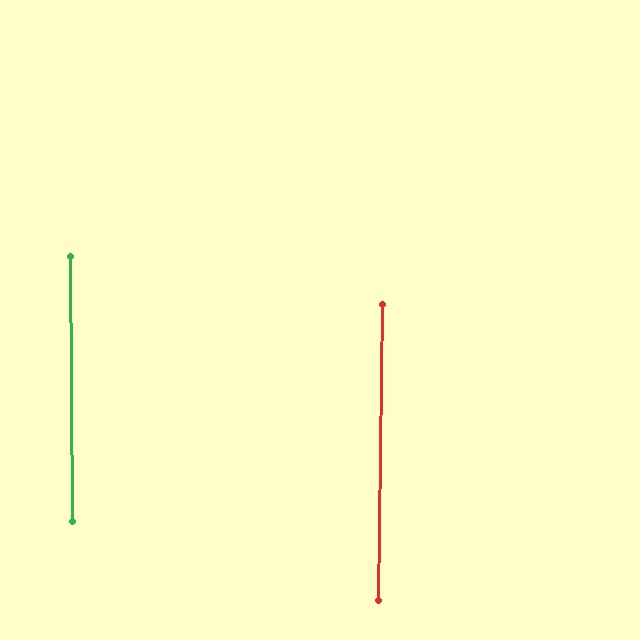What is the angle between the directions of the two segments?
Approximately 1 degree.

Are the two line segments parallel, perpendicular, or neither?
Parallel — their directions differ by only 1.2°.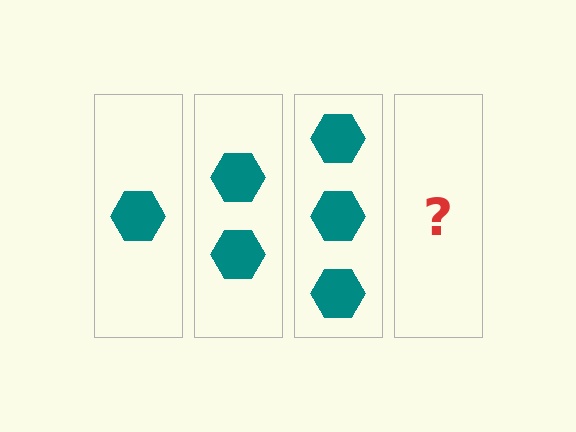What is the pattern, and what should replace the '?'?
The pattern is that each step adds one more hexagon. The '?' should be 4 hexagons.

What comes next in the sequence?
The next element should be 4 hexagons.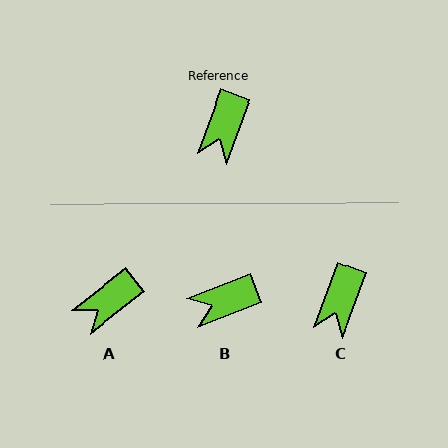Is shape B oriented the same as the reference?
No, it is off by about 49 degrees.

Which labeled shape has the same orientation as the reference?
C.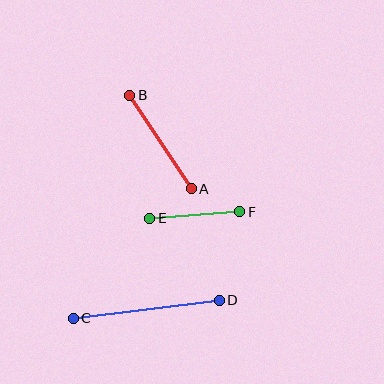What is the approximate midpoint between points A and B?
The midpoint is at approximately (161, 142) pixels.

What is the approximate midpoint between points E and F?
The midpoint is at approximately (195, 215) pixels.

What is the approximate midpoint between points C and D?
The midpoint is at approximately (146, 309) pixels.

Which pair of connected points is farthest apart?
Points C and D are farthest apart.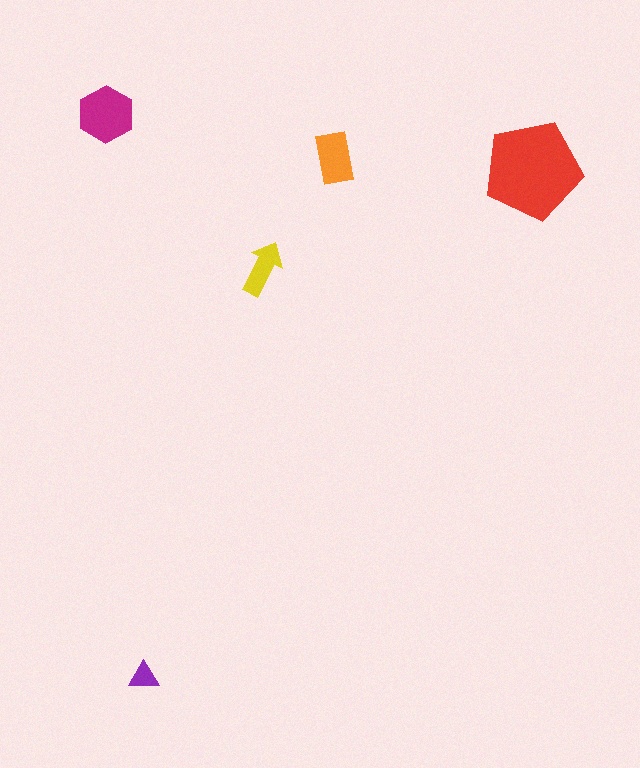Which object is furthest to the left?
The magenta hexagon is leftmost.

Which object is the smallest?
The purple triangle.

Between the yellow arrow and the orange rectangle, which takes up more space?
The orange rectangle.